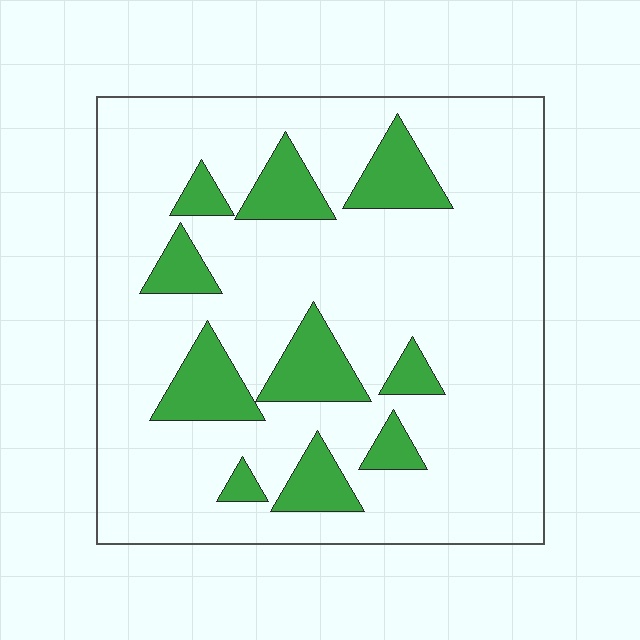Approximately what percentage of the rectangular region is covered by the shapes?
Approximately 20%.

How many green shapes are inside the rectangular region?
10.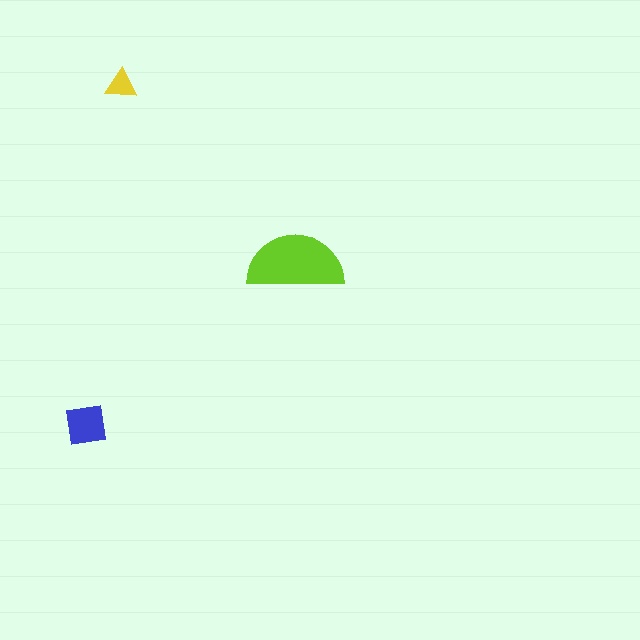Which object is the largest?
The lime semicircle.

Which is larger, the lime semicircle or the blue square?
The lime semicircle.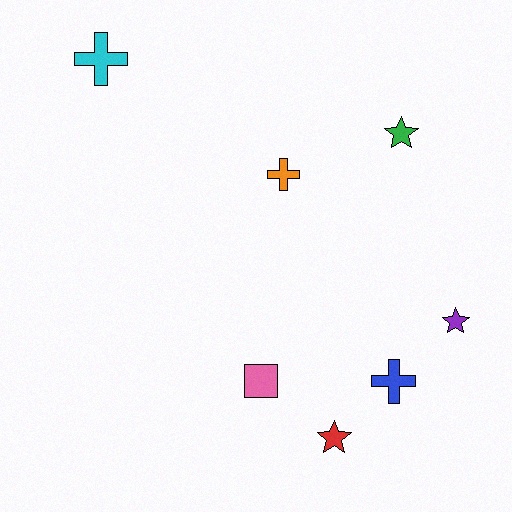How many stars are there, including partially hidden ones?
There are 3 stars.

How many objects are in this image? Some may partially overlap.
There are 7 objects.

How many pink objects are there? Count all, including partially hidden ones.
There is 1 pink object.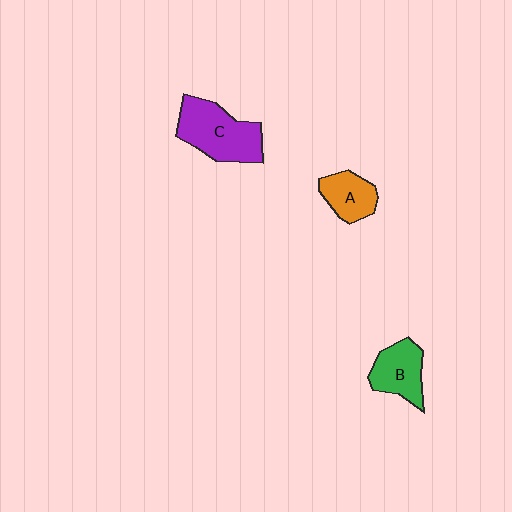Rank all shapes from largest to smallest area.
From largest to smallest: C (purple), B (green), A (orange).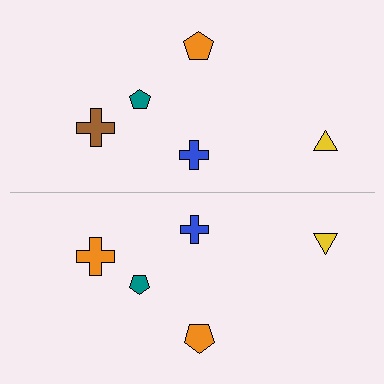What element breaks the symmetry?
The orange cross on the bottom side breaks the symmetry — its mirror counterpart is brown.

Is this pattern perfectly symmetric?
No, the pattern is not perfectly symmetric. The orange cross on the bottom side breaks the symmetry — its mirror counterpart is brown.